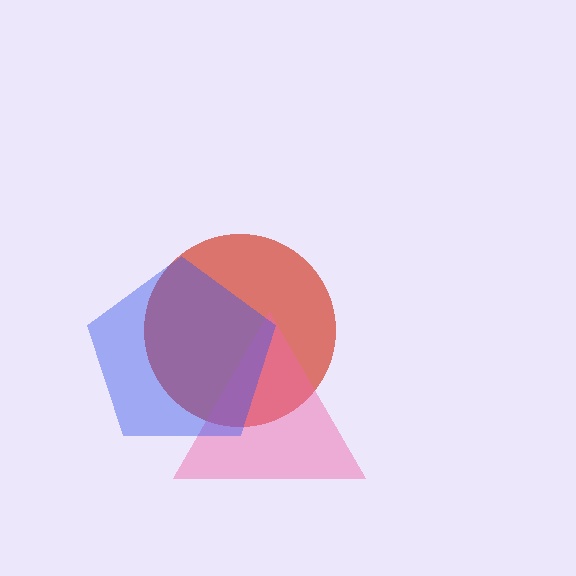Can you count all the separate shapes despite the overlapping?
Yes, there are 3 separate shapes.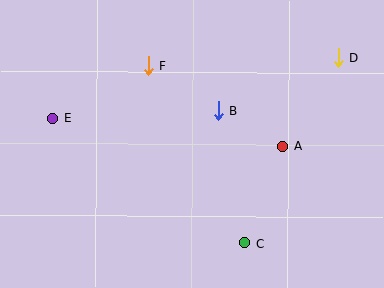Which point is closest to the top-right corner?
Point D is closest to the top-right corner.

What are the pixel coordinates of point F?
Point F is at (148, 65).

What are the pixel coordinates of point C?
Point C is at (245, 243).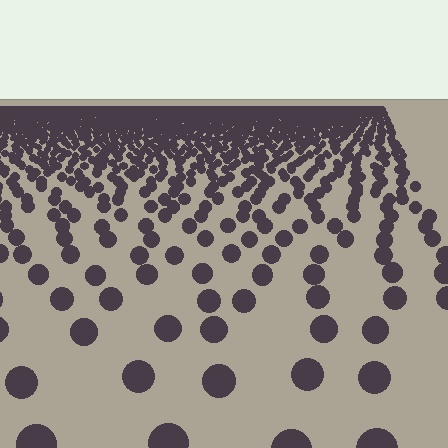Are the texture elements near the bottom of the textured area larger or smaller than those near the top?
Larger. Near the bottom, elements are closer to the viewer and appear at a bigger on-screen size.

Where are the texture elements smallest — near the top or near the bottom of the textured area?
Near the top.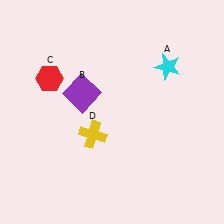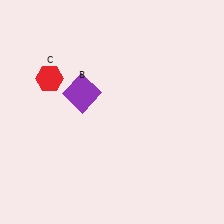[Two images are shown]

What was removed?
The yellow cross (D), the cyan star (A) were removed in Image 2.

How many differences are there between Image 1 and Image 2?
There are 2 differences between the two images.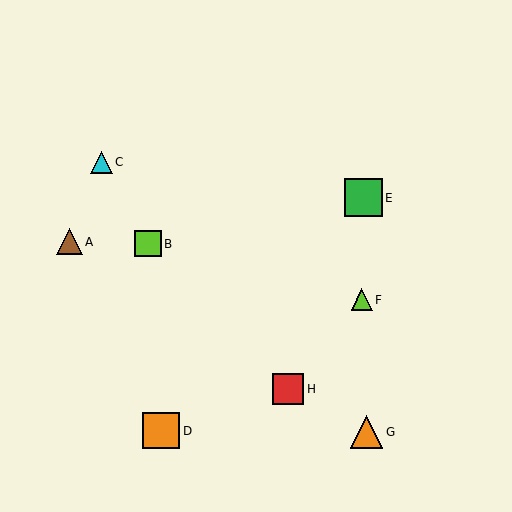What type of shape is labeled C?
Shape C is a cyan triangle.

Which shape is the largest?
The green square (labeled E) is the largest.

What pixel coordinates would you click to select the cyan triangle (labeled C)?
Click at (102, 162) to select the cyan triangle C.